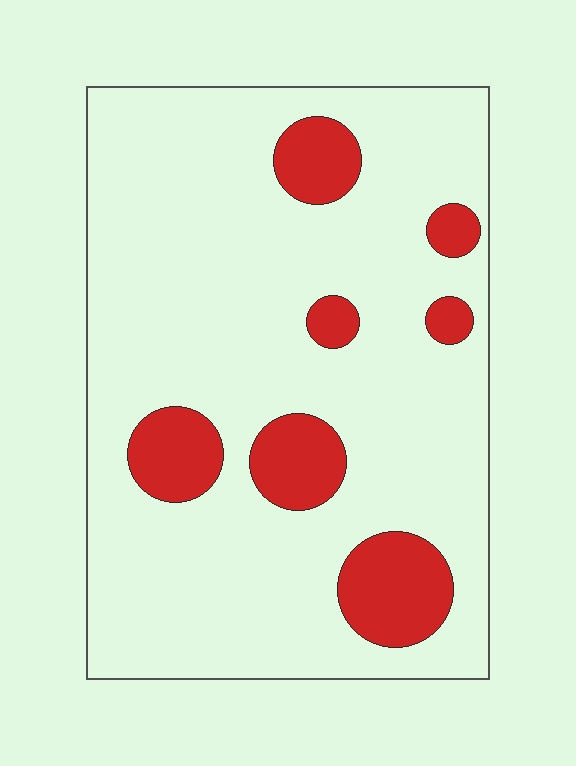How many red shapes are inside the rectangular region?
7.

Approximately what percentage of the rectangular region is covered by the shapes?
Approximately 15%.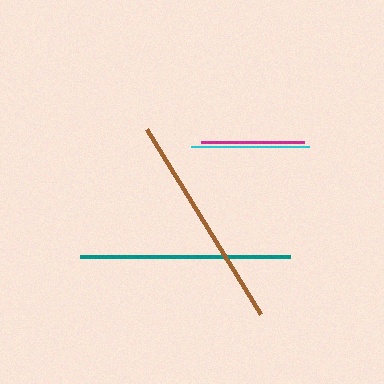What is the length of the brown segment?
The brown segment is approximately 217 pixels long.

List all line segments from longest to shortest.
From longest to shortest: brown, teal, cyan, magenta.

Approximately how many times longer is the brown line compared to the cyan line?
The brown line is approximately 1.8 times the length of the cyan line.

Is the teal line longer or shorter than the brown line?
The brown line is longer than the teal line.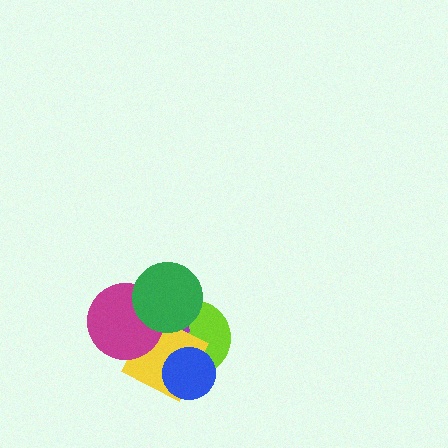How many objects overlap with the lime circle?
4 objects overlap with the lime circle.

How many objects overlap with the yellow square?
5 objects overlap with the yellow square.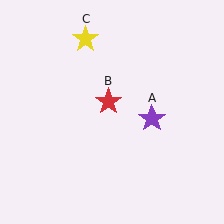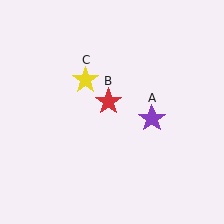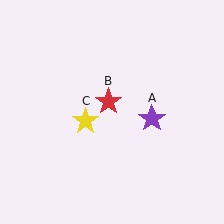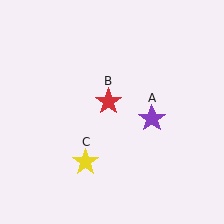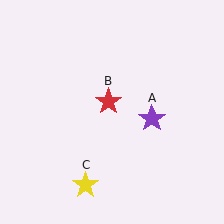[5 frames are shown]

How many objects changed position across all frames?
1 object changed position: yellow star (object C).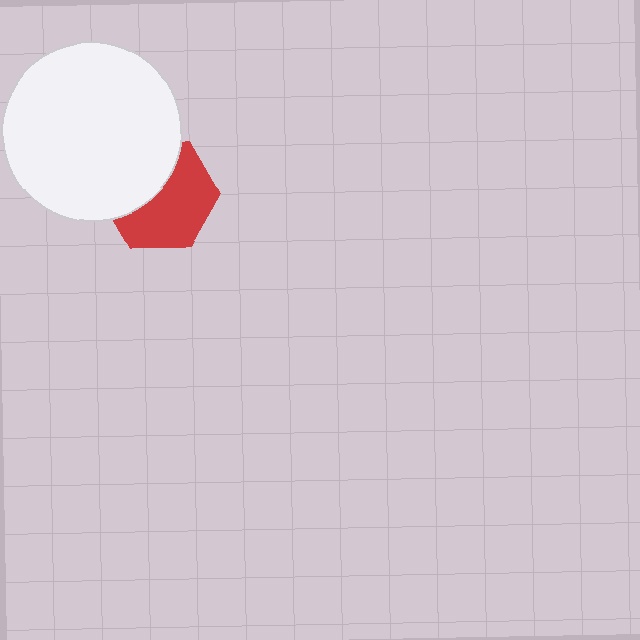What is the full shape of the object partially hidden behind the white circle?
The partially hidden object is a red hexagon.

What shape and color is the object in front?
The object in front is a white circle.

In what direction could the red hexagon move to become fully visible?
The red hexagon could move toward the lower-right. That would shift it out from behind the white circle entirely.